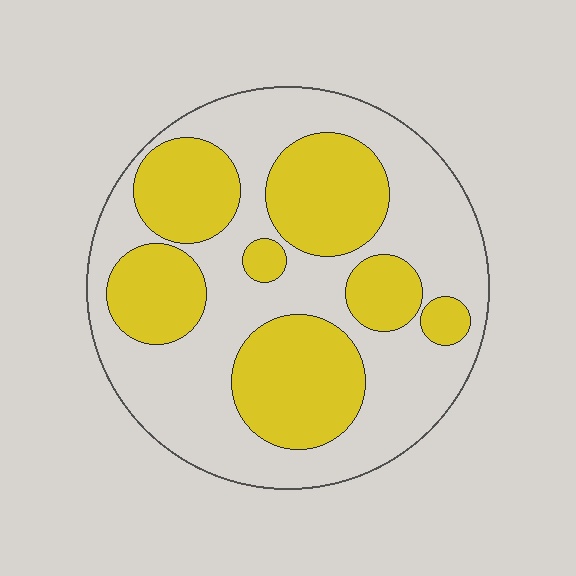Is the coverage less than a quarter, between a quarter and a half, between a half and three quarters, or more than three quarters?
Between a quarter and a half.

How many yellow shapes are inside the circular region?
7.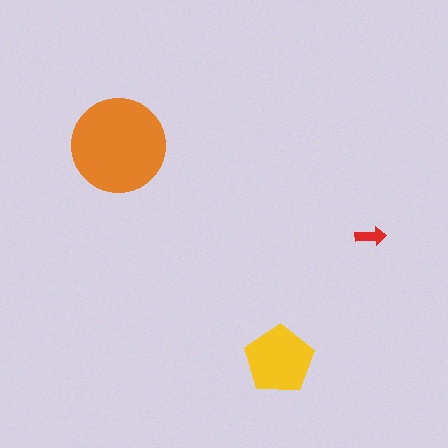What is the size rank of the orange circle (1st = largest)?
1st.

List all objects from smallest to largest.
The red arrow, the yellow pentagon, the orange circle.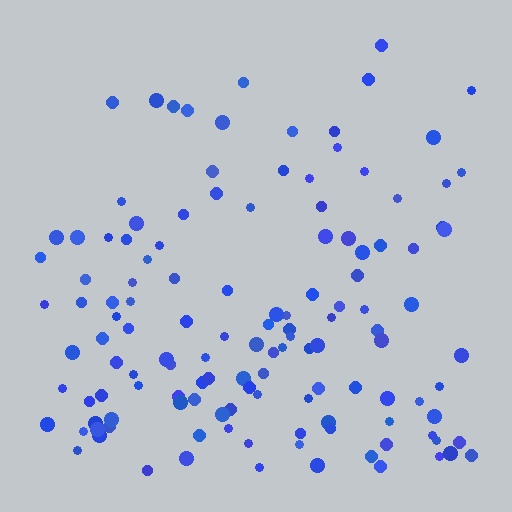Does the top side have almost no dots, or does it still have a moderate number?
Still a moderate number, just noticeably fewer than the bottom.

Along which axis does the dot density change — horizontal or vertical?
Vertical.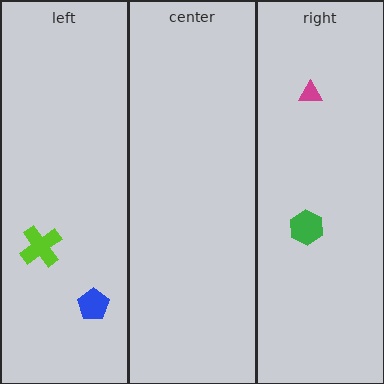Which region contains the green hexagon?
The right region.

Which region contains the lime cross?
The left region.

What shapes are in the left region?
The lime cross, the blue pentagon.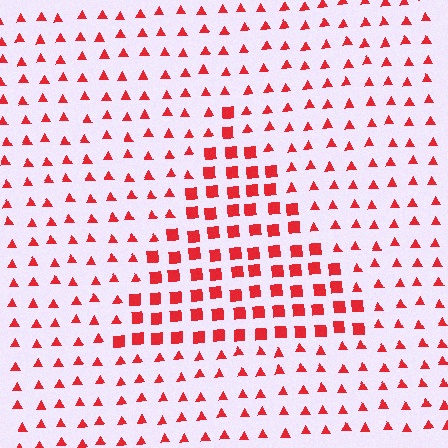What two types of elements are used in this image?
The image uses squares inside the triangle region and triangles outside it.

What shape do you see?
I see a triangle.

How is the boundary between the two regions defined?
The boundary is defined by a change in element shape: squares inside vs. triangles outside. All elements share the same color and spacing.